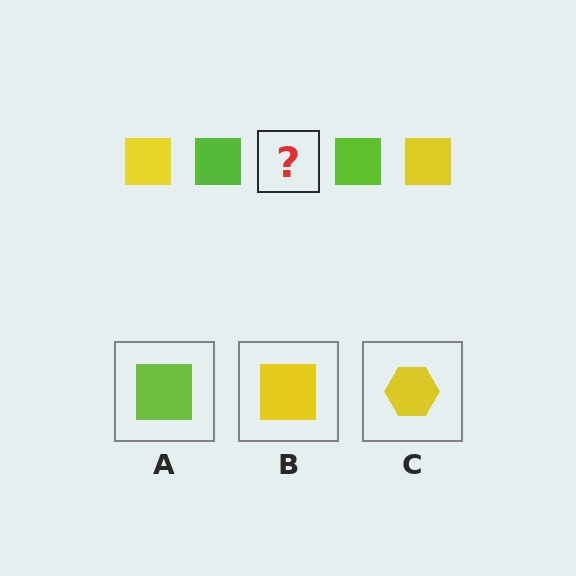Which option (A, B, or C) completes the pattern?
B.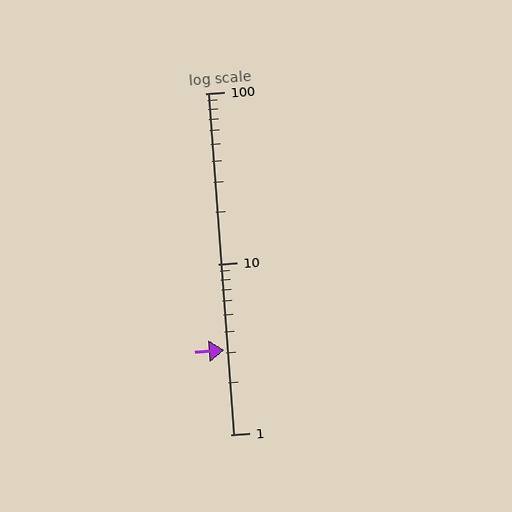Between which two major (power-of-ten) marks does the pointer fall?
The pointer is between 1 and 10.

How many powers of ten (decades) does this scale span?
The scale spans 2 decades, from 1 to 100.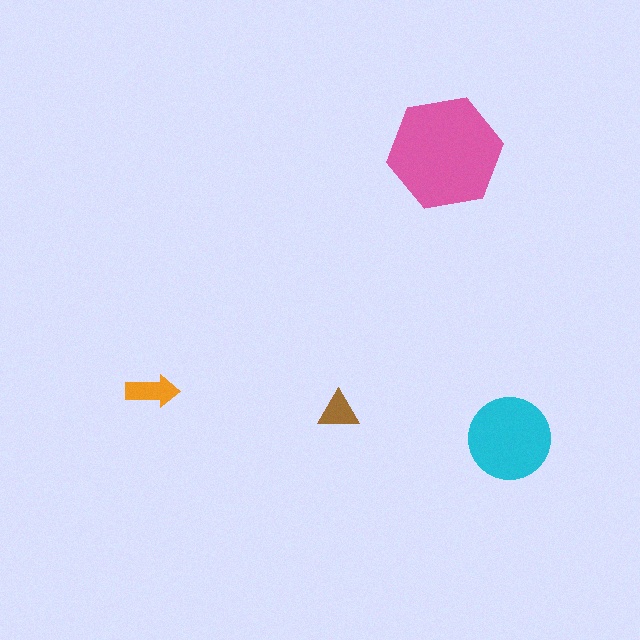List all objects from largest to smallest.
The pink hexagon, the cyan circle, the orange arrow, the brown triangle.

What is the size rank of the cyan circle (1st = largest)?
2nd.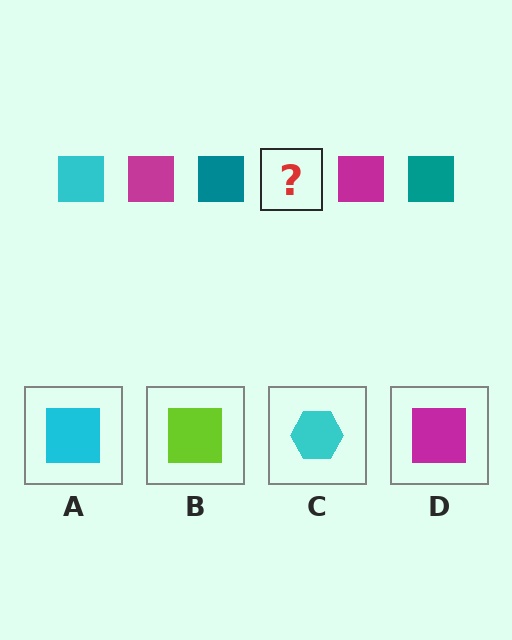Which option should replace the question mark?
Option A.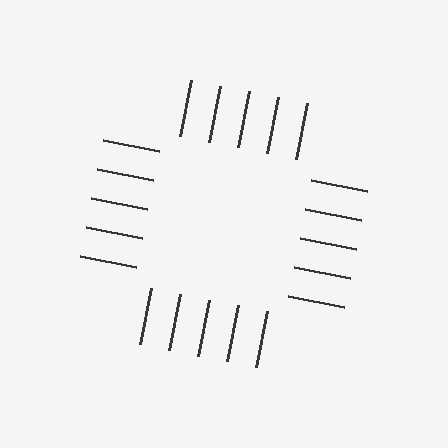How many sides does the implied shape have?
4 sides — the line-ends trace a square.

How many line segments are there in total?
20 — 5 along each of the 4 edges.